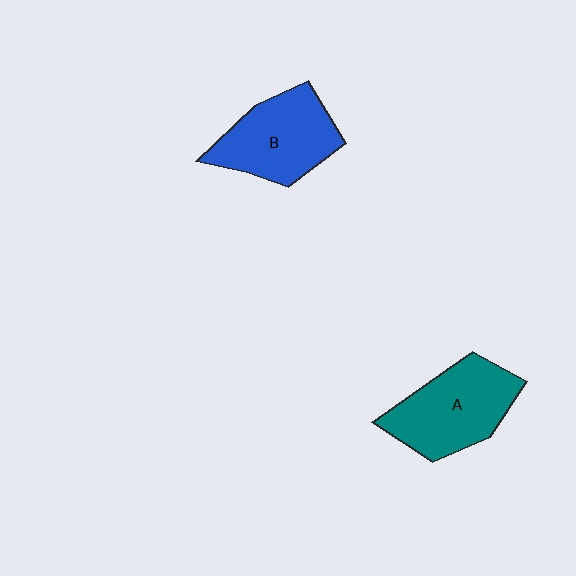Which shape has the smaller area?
Shape B (blue).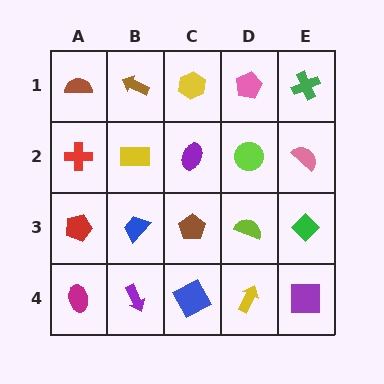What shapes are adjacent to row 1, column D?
A lime circle (row 2, column D), a yellow hexagon (row 1, column C), a green cross (row 1, column E).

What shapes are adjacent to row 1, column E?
A pink semicircle (row 2, column E), a pink pentagon (row 1, column D).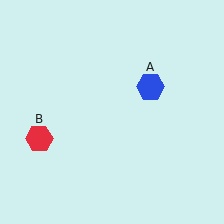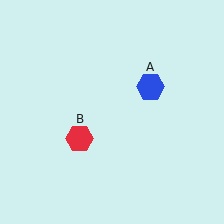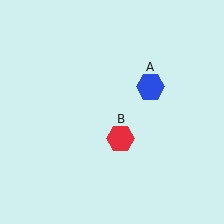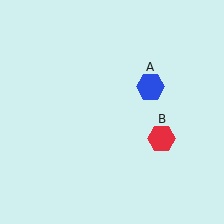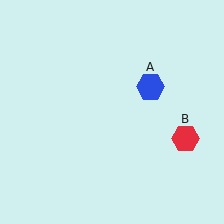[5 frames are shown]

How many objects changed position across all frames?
1 object changed position: red hexagon (object B).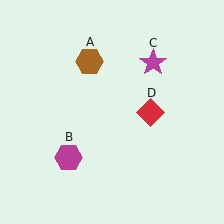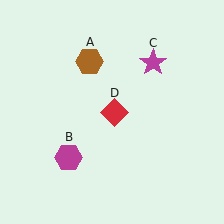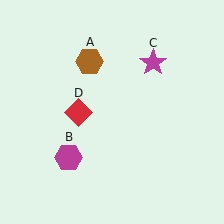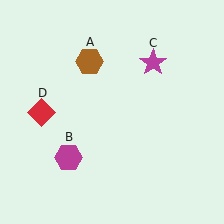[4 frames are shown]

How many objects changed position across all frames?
1 object changed position: red diamond (object D).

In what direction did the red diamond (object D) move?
The red diamond (object D) moved left.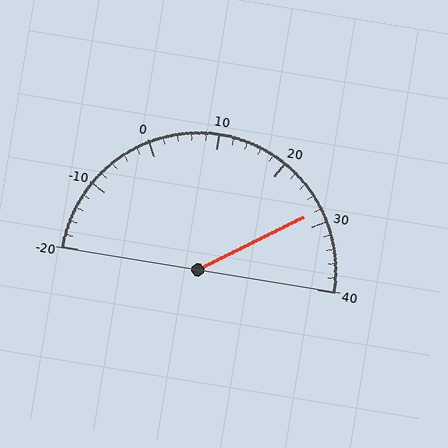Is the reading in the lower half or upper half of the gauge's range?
The reading is in the upper half of the range (-20 to 40).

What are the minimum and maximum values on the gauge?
The gauge ranges from -20 to 40.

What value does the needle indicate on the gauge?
The needle indicates approximately 28.